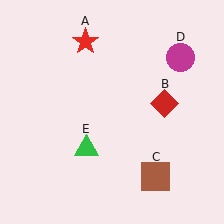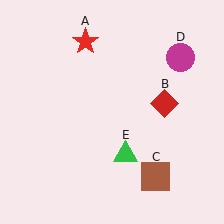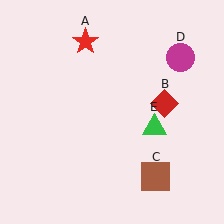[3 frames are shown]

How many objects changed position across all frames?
1 object changed position: green triangle (object E).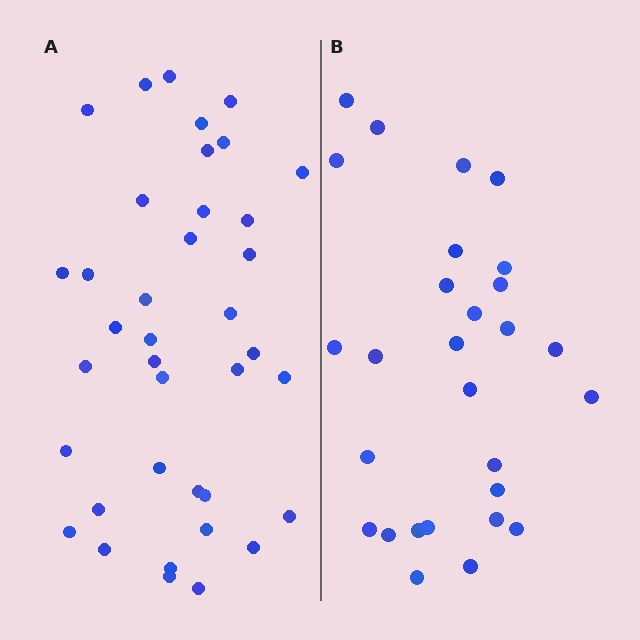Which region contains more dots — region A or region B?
Region A (the left region) has more dots.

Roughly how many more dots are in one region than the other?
Region A has roughly 10 or so more dots than region B.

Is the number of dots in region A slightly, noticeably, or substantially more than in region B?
Region A has noticeably more, but not dramatically so. The ratio is roughly 1.4 to 1.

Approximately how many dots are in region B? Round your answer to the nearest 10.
About 30 dots. (The exact count is 28, which rounds to 30.)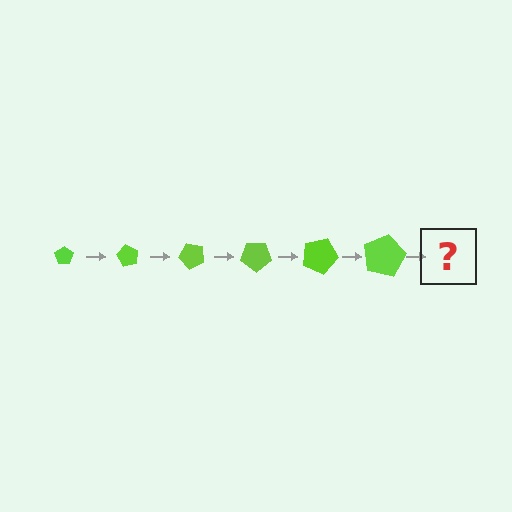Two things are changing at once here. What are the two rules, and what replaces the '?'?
The two rules are that the pentagon grows larger each step and it rotates 60 degrees each step. The '?' should be a pentagon, larger than the previous one and rotated 360 degrees from the start.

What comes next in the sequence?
The next element should be a pentagon, larger than the previous one and rotated 360 degrees from the start.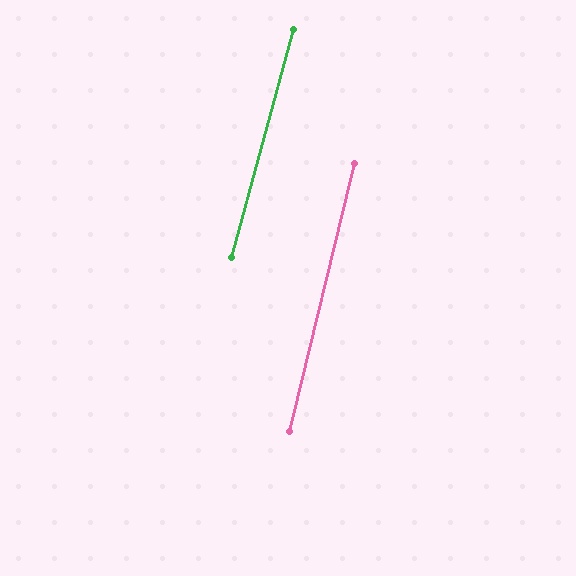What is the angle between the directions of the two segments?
Approximately 1 degree.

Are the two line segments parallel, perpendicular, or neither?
Parallel — their directions differ by only 1.4°.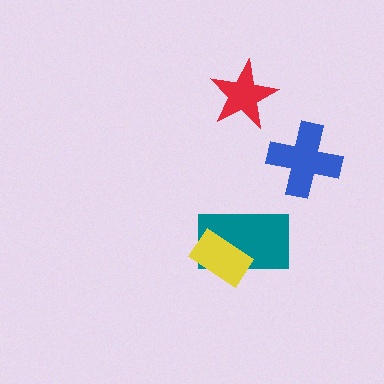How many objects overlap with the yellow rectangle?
1 object overlaps with the yellow rectangle.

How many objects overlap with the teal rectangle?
1 object overlaps with the teal rectangle.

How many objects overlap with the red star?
0 objects overlap with the red star.